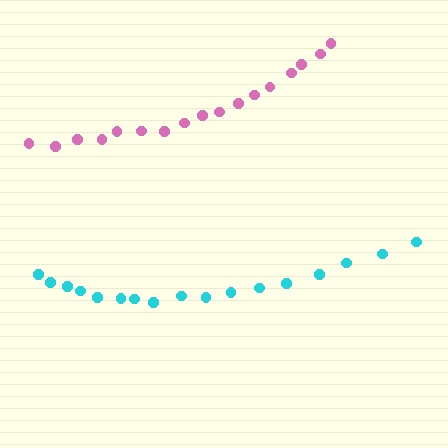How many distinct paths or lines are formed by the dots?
There are 2 distinct paths.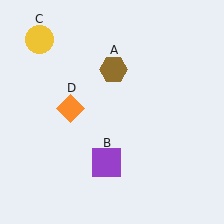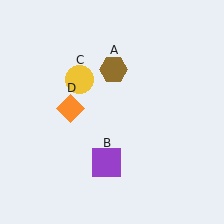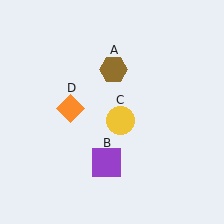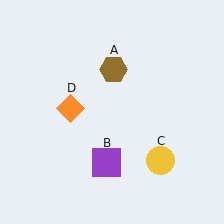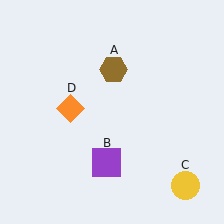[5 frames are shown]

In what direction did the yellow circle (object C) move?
The yellow circle (object C) moved down and to the right.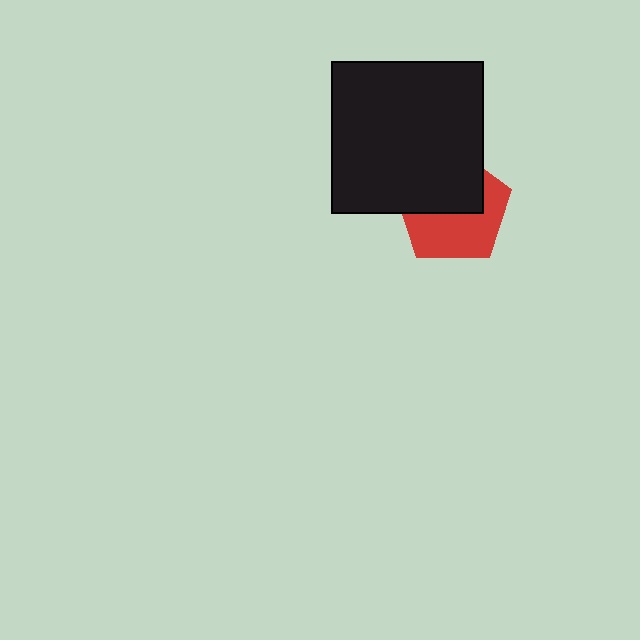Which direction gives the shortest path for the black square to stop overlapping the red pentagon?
Moving up gives the shortest separation.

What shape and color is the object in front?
The object in front is a black square.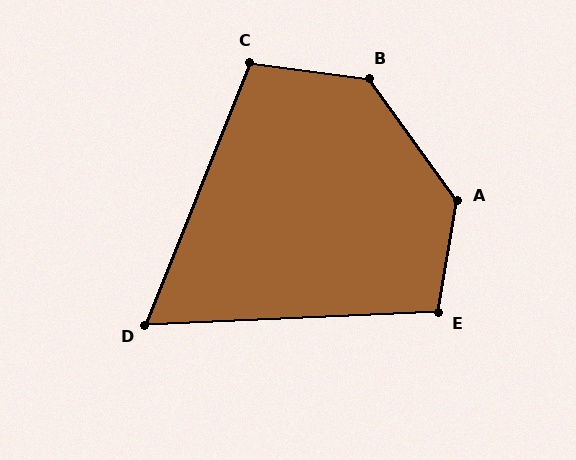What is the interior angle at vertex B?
Approximately 134 degrees (obtuse).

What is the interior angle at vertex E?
Approximately 102 degrees (obtuse).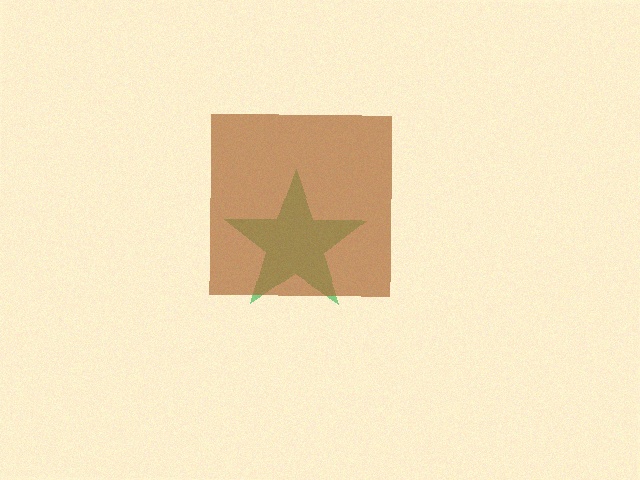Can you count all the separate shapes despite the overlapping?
Yes, there are 2 separate shapes.